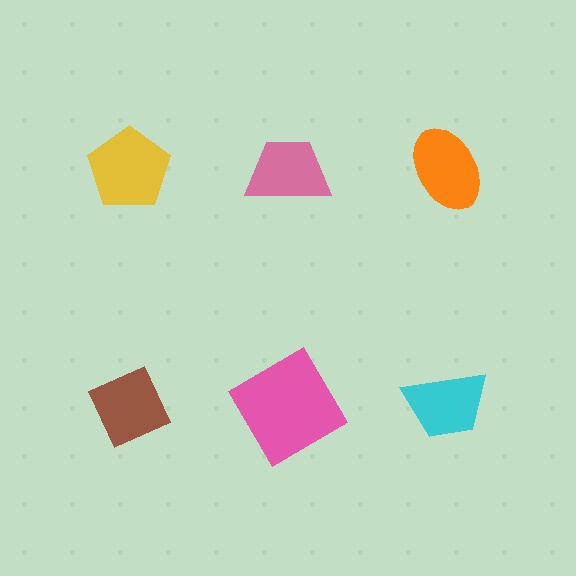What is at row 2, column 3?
A cyan trapezoid.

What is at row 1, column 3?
An orange ellipse.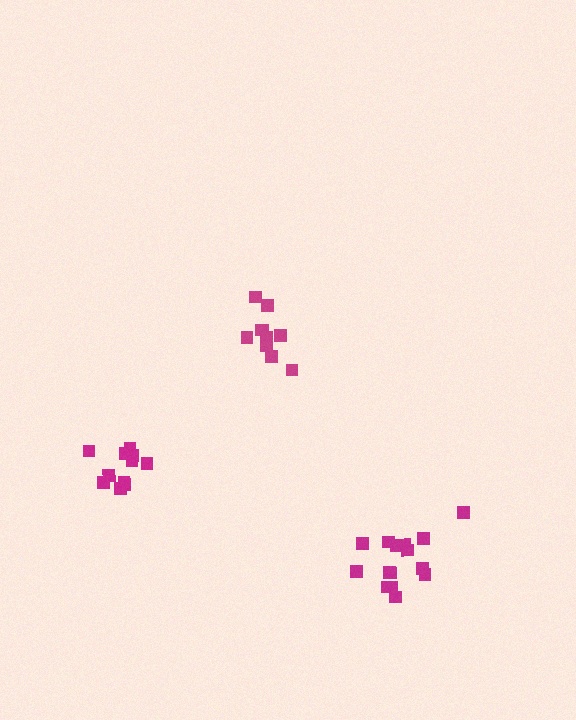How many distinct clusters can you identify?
There are 3 distinct clusters.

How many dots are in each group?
Group 1: 10 dots, Group 2: 15 dots, Group 3: 11 dots (36 total).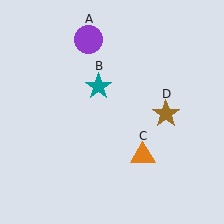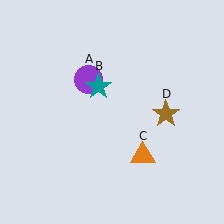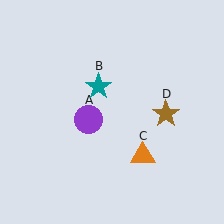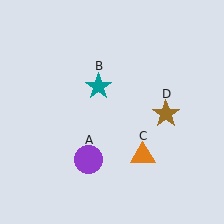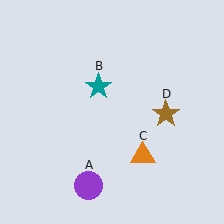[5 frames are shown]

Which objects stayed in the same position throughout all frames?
Teal star (object B) and orange triangle (object C) and brown star (object D) remained stationary.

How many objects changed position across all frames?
1 object changed position: purple circle (object A).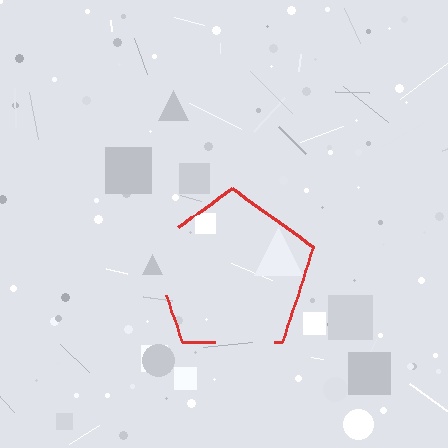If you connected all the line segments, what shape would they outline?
They would outline a pentagon.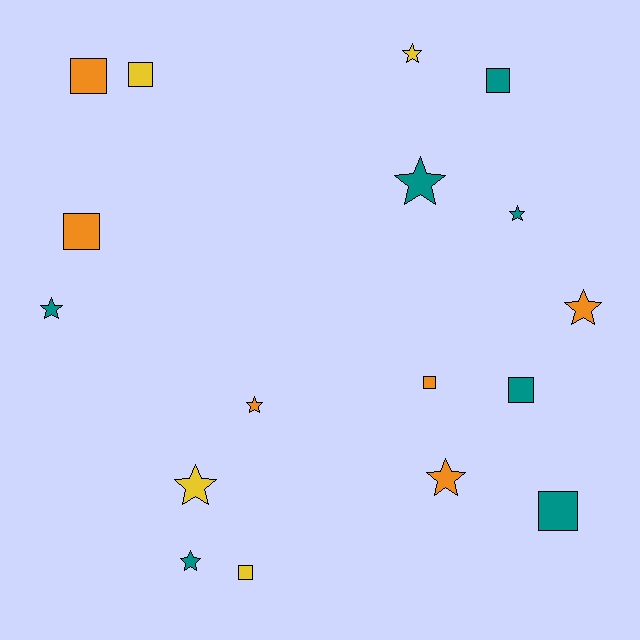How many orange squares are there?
There are 3 orange squares.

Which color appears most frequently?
Teal, with 7 objects.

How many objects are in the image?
There are 17 objects.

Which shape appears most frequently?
Star, with 9 objects.